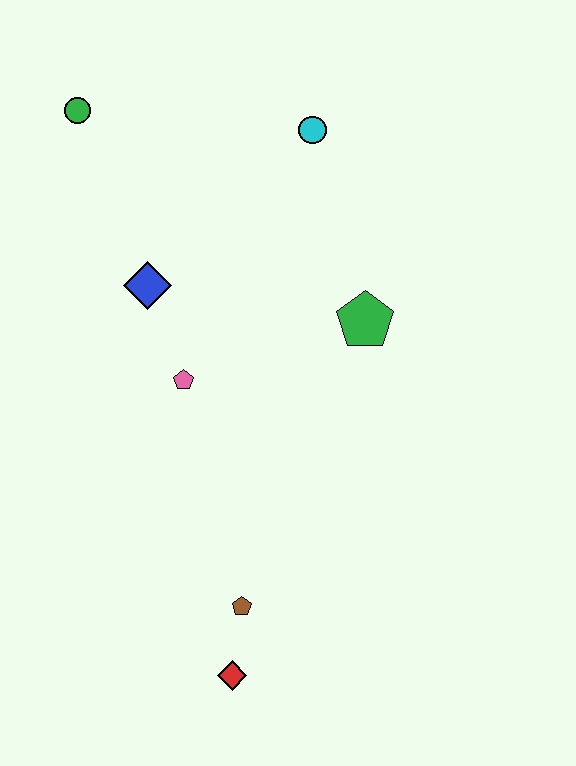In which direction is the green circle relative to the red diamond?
The green circle is above the red diamond.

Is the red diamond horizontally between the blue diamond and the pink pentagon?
No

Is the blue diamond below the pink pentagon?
No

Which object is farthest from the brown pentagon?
The green circle is farthest from the brown pentagon.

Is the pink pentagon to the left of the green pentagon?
Yes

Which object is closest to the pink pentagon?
The blue diamond is closest to the pink pentagon.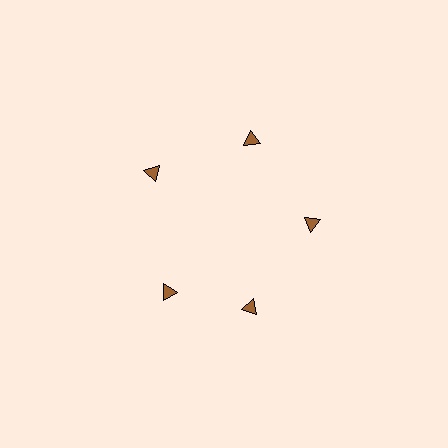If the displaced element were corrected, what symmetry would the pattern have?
It would have 5-fold rotational symmetry — the pattern would map onto itself every 72 degrees.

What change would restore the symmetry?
The symmetry would be restored by rotating it back into even spacing with its neighbors so that all 5 triangles sit at equal angles and equal distance from the center.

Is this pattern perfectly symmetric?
No. The 5 brown triangles are arranged in a ring, but one element near the 8 o'clock position is rotated out of alignment along the ring, breaking the 5-fold rotational symmetry.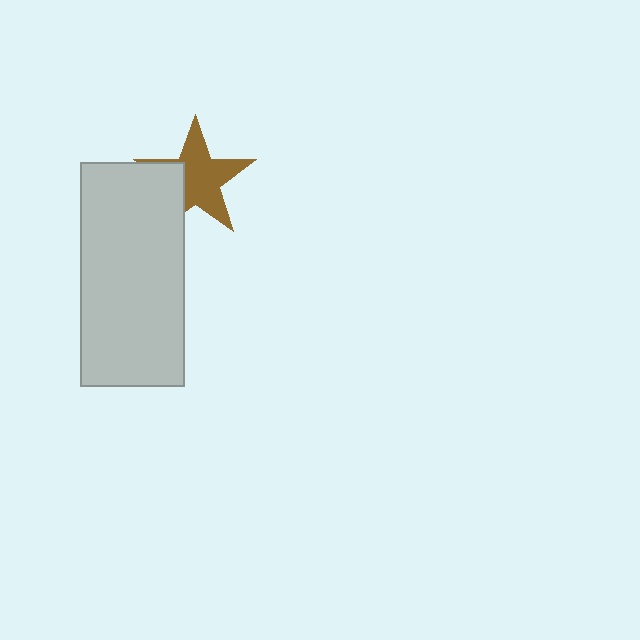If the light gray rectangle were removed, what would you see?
You would see the complete brown star.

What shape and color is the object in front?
The object in front is a light gray rectangle.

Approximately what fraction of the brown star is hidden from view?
Roughly 31% of the brown star is hidden behind the light gray rectangle.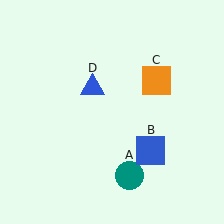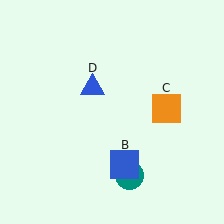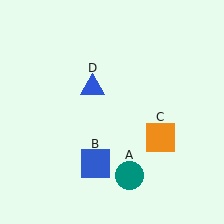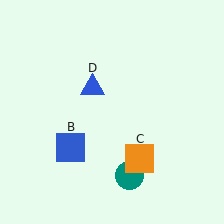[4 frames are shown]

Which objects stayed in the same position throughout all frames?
Teal circle (object A) and blue triangle (object D) remained stationary.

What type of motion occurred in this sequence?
The blue square (object B), orange square (object C) rotated clockwise around the center of the scene.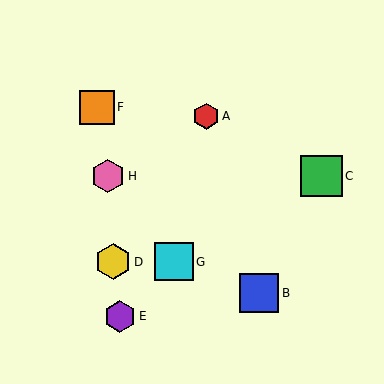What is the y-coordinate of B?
Object B is at y≈293.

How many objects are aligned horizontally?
2 objects (D, G) are aligned horizontally.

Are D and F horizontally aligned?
No, D is at y≈262 and F is at y≈107.